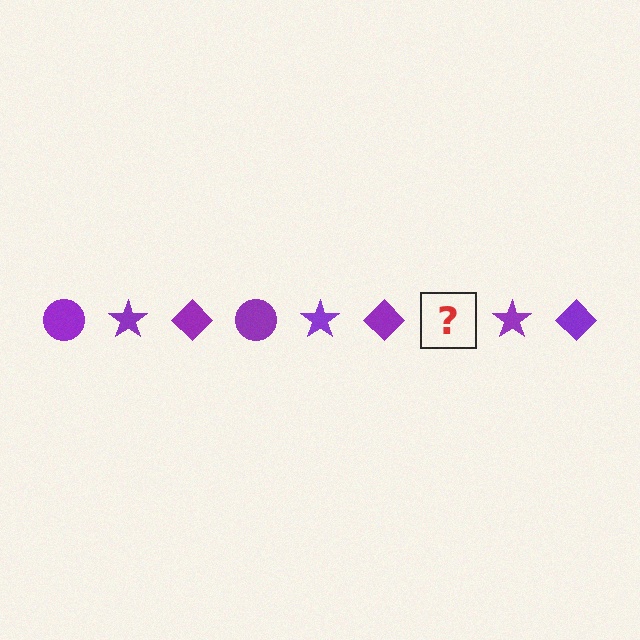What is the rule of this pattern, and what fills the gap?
The rule is that the pattern cycles through circle, star, diamond shapes in purple. The gap should be filled with a purple circle.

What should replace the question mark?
The question mark should be replaced with a purple circle.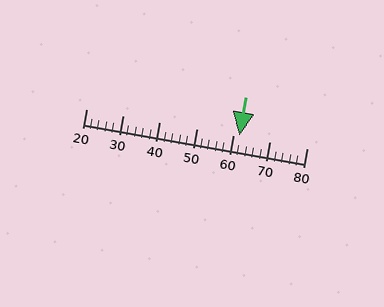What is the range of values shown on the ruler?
The ruler shows values from 20 to 80.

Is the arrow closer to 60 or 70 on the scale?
The arrow is closer to 60.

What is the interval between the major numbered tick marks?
The major tick marks are spaced 10 units apart.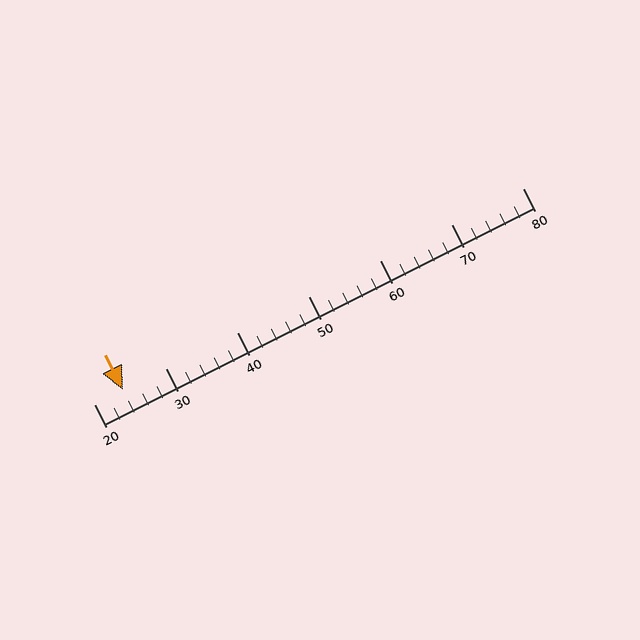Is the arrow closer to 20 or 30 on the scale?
The arrow is closer to 20.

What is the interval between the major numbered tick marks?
The major tick marks are spaced 10 units apart.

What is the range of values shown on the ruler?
The ruler shows values from 20 to 80.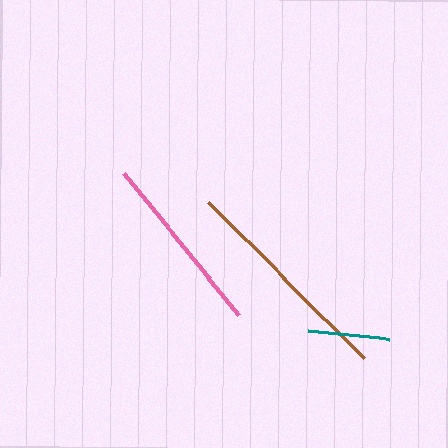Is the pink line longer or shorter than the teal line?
The pink line is longer than the teal line.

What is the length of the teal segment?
The teal segment is approximately 81 pixels long.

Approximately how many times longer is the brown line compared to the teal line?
The brown line is approximately 2.7 times the length of the teal line.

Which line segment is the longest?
The brown line is the longest at approximately 220 pixels.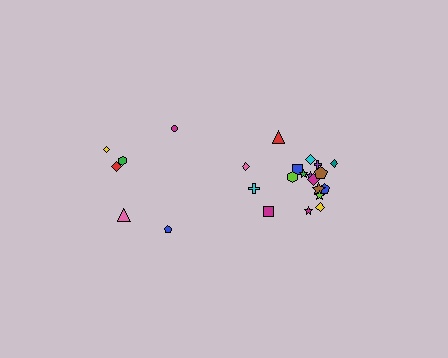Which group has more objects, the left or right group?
The right group.